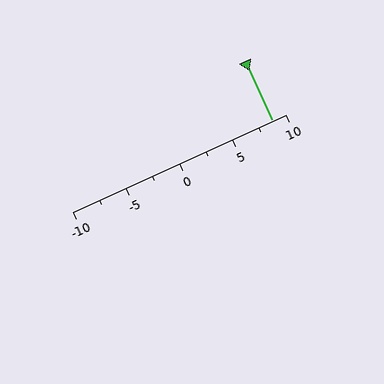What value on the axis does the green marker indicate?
The marker indicates approximately 8.8.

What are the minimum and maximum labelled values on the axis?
The axis runs from -10 to 10.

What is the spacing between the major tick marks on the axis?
The major ticks are spaced 5 apart.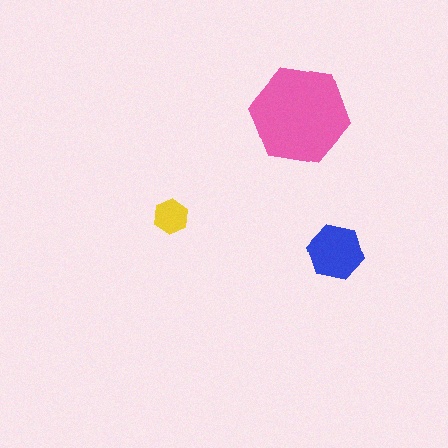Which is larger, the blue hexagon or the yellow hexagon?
The blue one.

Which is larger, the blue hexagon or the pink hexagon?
The pink one.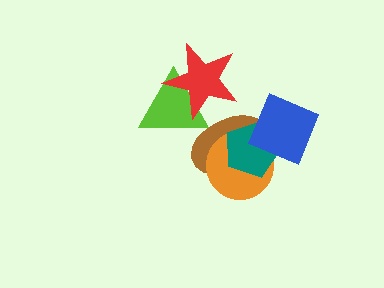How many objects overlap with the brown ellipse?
5 objects overlap with the brown ellipse.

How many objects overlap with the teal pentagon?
3 objects overlap with the teal pentagon.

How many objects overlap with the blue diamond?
3 objects overlap with the blue diamond.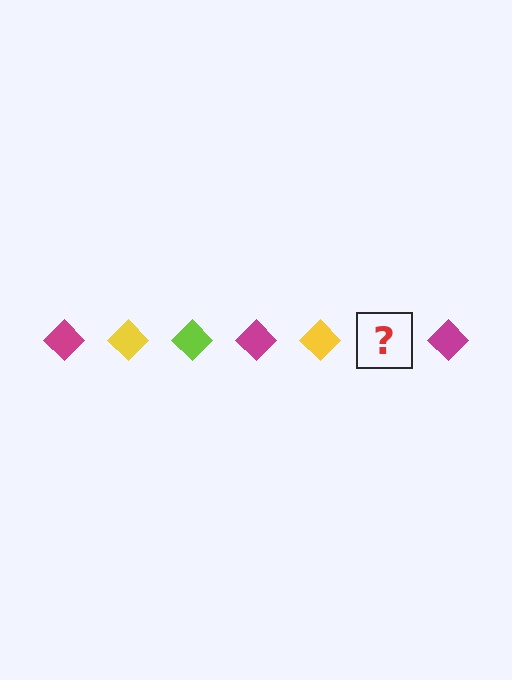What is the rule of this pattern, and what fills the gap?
The rule is that the pattern cycles through magenta, yellow, lime diamonds. The gap should be filled with a lime diamond.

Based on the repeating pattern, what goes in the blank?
The blank should be a lime diamond.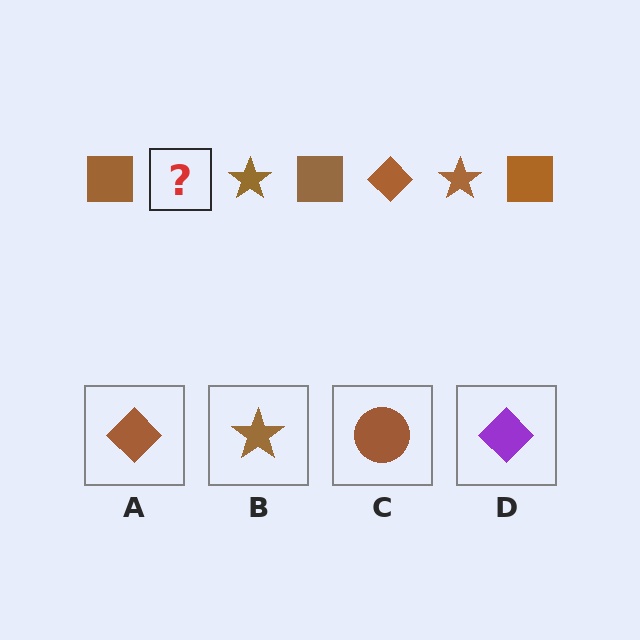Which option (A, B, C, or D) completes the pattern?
A.